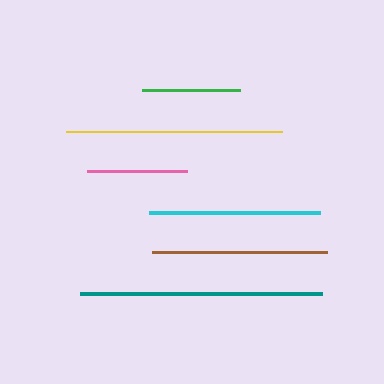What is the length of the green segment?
The green segment is approximately 98 pixels long.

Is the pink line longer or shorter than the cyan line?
The cyan line is longer than the pink line.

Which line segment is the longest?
The teal line is the longest at approximately 242 pixels.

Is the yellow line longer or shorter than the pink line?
The yellow line is longer than the pink line.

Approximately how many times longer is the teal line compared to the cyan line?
The teal line is approximately 1.4 times the length of the cyan line.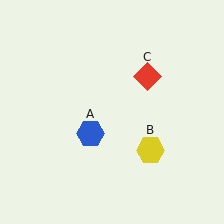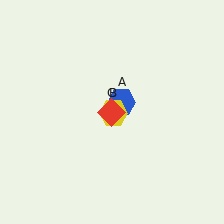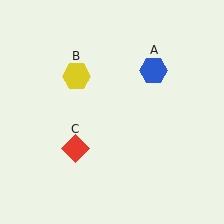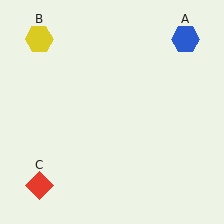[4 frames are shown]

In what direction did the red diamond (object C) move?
The red diamond (object C) moved down and to the left.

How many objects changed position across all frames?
3 objects changed position: blue hexagon (object A), yellow hexagon (object B), red diamond (object C).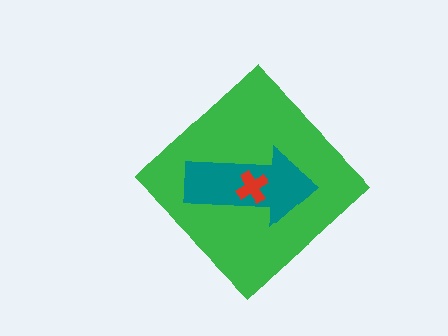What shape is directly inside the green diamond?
The teal arrow.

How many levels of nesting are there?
3.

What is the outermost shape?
The green diamond.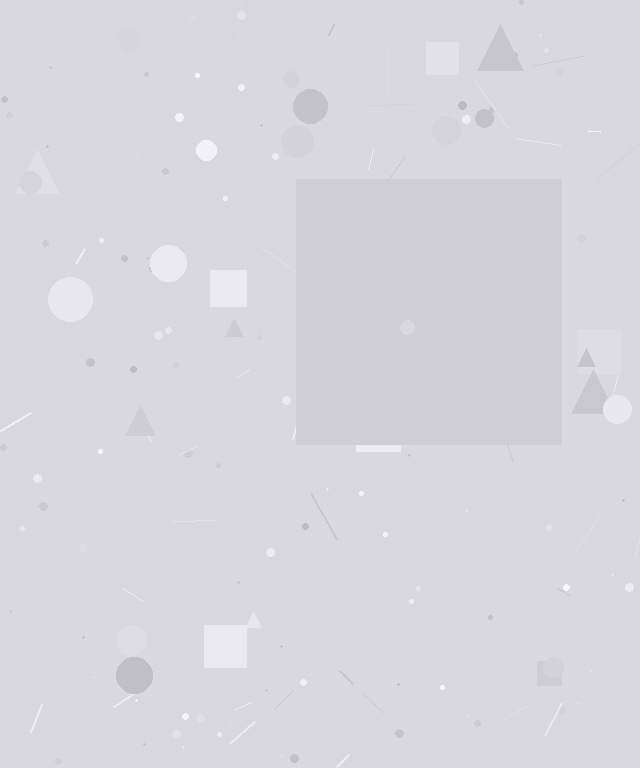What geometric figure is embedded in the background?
A square is embedded in the background.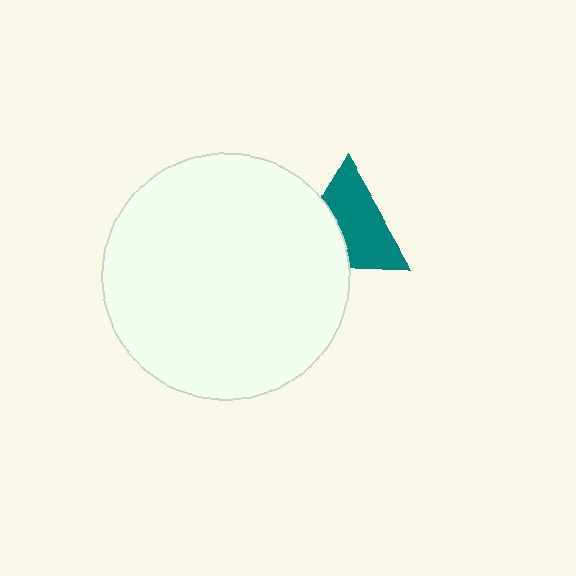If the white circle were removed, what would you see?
You would see the complete teal triangle.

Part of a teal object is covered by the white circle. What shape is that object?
It is a triangle.